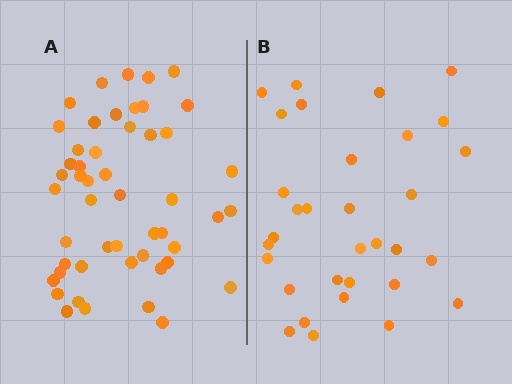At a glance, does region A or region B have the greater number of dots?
Region A (the left region) has more dots.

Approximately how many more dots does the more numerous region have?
Region A has approximately 20 more dots than region B.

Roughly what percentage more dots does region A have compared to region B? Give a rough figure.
About 55% more.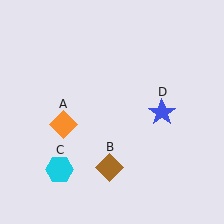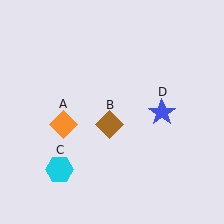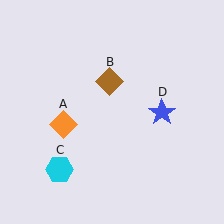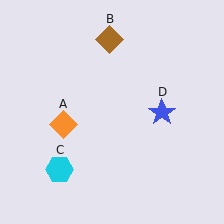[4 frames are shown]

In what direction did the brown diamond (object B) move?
The brown diamond (object B) moved up.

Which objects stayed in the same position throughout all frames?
Orange diamond (object A) and cyan hexagon (object C) and blue star (object D) remained stationary.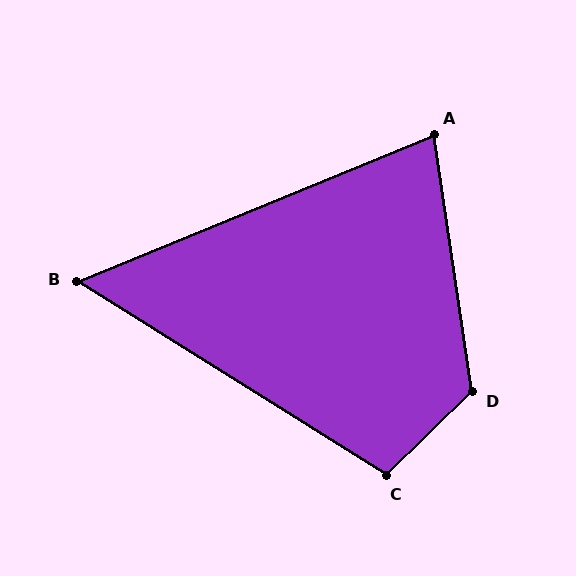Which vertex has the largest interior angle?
D, at approximately 126 degrees.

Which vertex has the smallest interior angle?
B, at approximately 54 degrees.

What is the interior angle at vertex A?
Approximately 76 degrees (acute).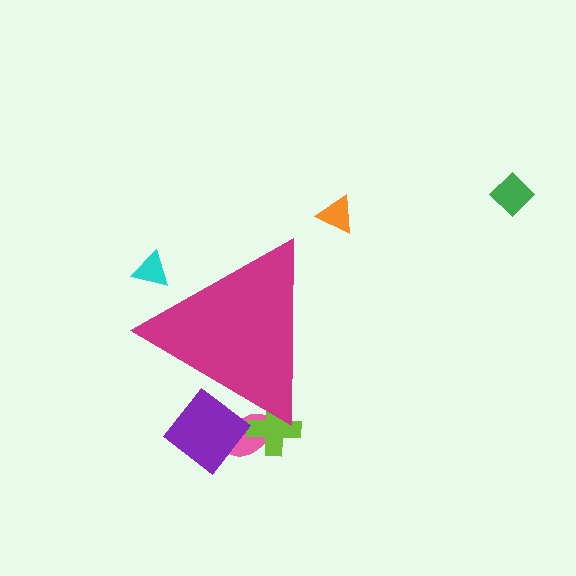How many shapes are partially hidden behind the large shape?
4 shapes are partially hidden.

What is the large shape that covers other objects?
A magenta triangle.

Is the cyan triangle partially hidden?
Yes, the cyan triangle is partially hidden behind the magenta triangle.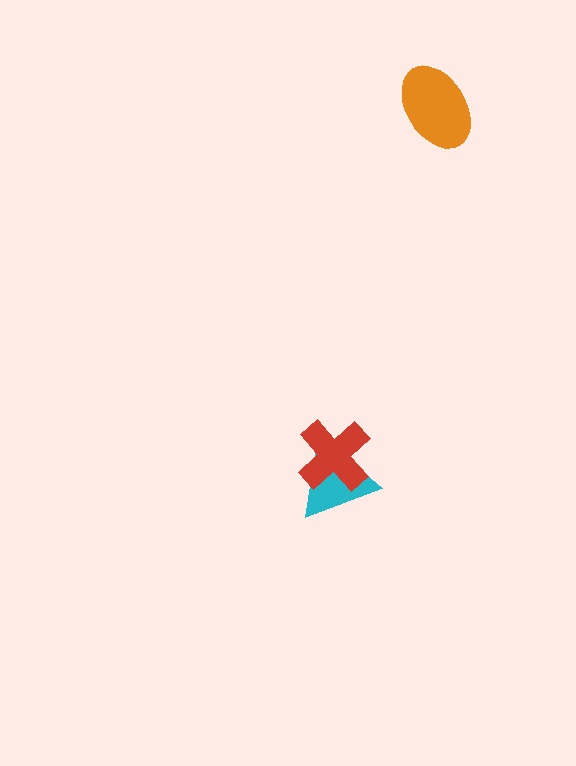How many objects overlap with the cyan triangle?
1 object overlaps with the cyan triangle.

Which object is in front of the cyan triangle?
The red cross is in front of the cyan triangle.